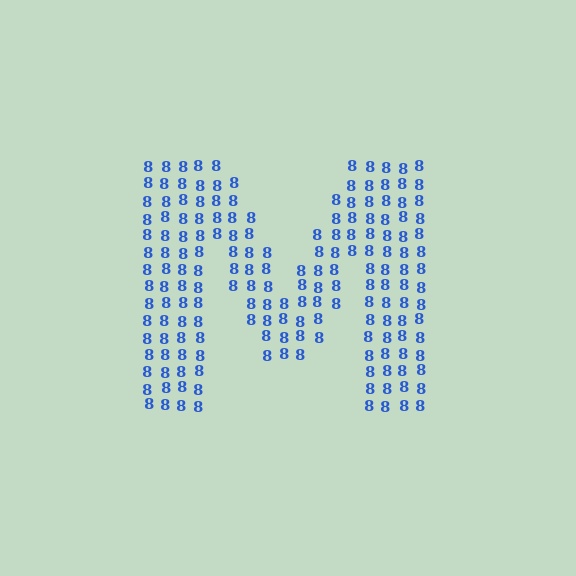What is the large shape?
The large shape is the letter M.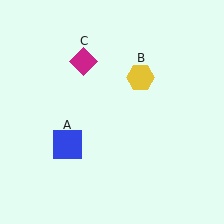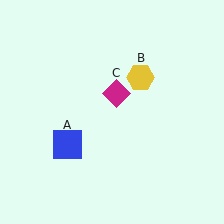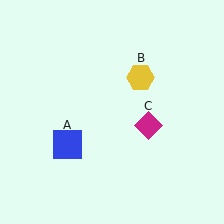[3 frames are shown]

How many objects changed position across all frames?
1 object changed position: magenta diamond (object C).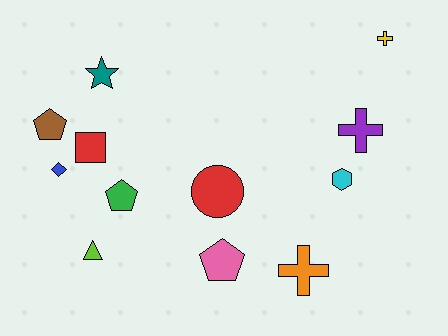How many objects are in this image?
There are 12 objects.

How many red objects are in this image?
There are 2 red objects.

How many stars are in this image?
There is 1 star.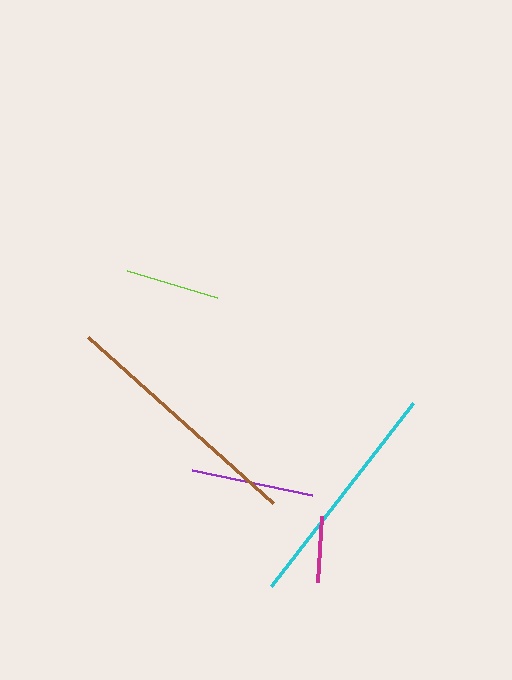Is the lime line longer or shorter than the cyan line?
The cyan line is longer than the lime line.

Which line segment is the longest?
The brown line is the longest at approximately 248 pixels.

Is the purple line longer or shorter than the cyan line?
The cyan line is longer than the purple line.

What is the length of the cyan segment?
The cyan segment is approximately 232 pixels long.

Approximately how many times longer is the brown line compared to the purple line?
The brown line is approximately 2.0 times the length of the purple line.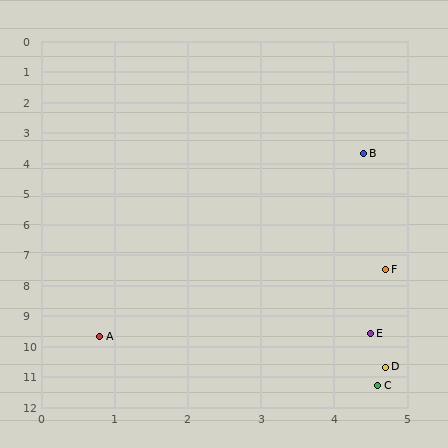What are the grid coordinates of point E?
Point E is at approximately (4.5, 9.6).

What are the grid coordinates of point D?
Point D is at approximately (4.7, 10.7).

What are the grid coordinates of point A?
Point A is at approximately (0.8, 9.7).